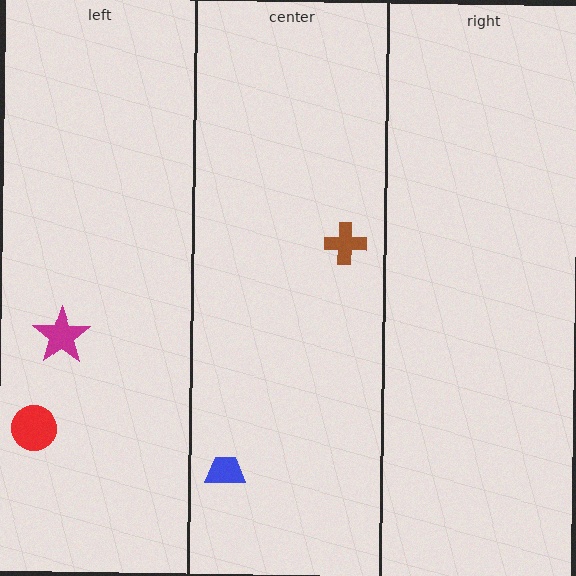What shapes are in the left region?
The red circle, the magenta star.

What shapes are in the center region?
The blue trapezoid, the brown cross.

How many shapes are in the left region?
2.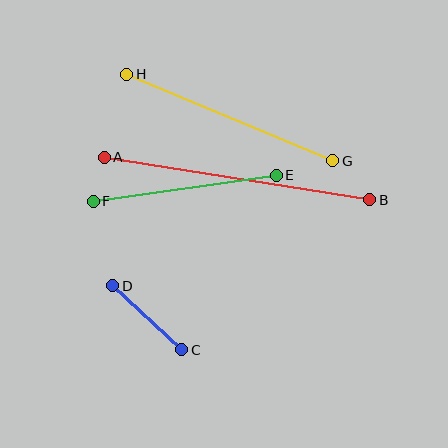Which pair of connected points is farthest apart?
Points A and B are farthest apart.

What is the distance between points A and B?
The distance is approximately 269 pixels.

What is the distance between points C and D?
The distance is approximately 94 pixels.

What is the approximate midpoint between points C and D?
The midpoint is at approximately (147, 318) pixels.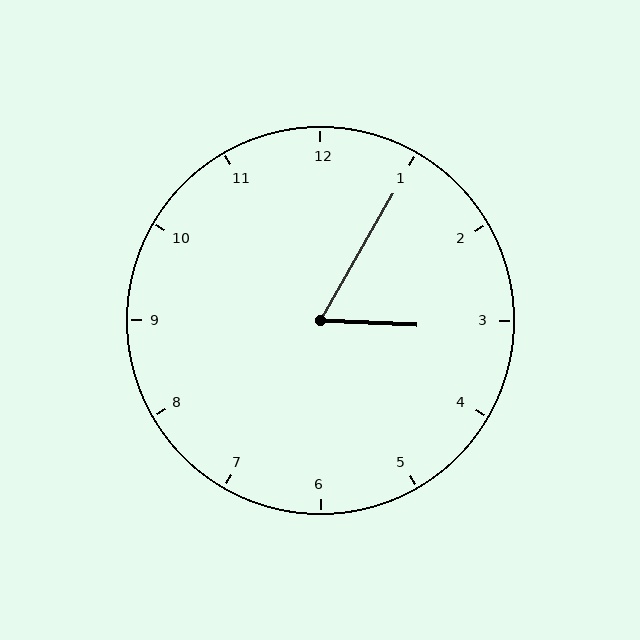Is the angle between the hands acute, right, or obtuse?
It is acute.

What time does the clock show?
3:05.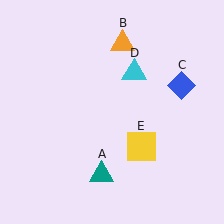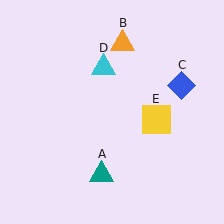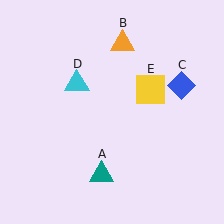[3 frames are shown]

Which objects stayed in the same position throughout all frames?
Teal triangle (object A) and orange triangle (object B) and blue diamond (object C) remained stationary.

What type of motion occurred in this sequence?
The cyan triangle (object D), yellow square (object E) rotated counterclockwise around the center of the scene.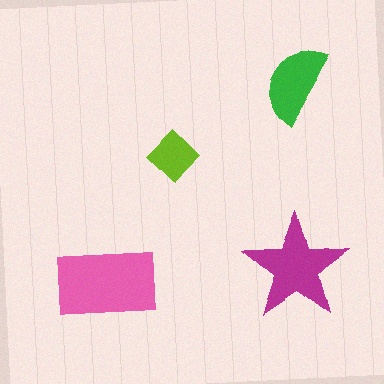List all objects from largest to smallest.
The pink rectangle, the magenta star, the green semicircle, the lime diamond.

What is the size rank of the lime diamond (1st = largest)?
4th.